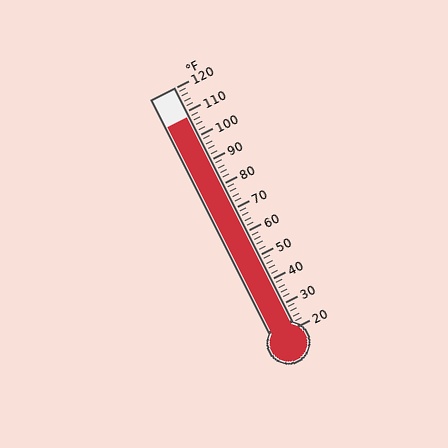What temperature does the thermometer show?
The thermometer shows approximately 108°F.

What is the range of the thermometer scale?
The thermometer scale ranges from 20°F to 120°F.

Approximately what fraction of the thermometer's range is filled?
The thermometer is filled to approximately 90% of its range.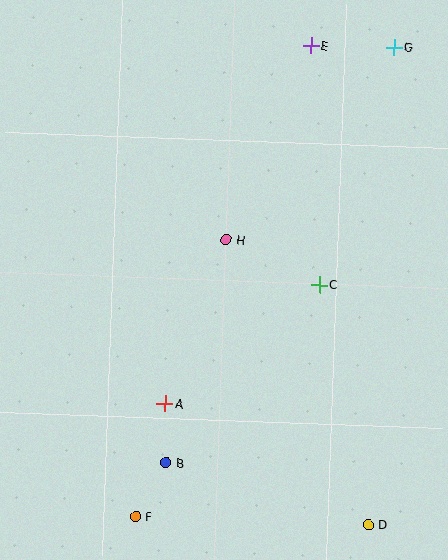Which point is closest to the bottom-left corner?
Point F is closest to the bottom-left corner.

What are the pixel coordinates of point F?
Point F is at (135, 517).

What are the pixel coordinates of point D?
Point D is at (368, 524).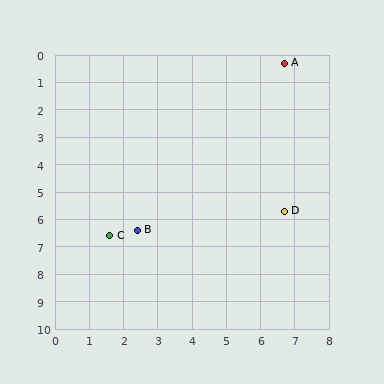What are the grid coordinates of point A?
Point A is at approximately (6.7, 0.3).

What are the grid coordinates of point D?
Point D is at approximately (6.7, 5.7).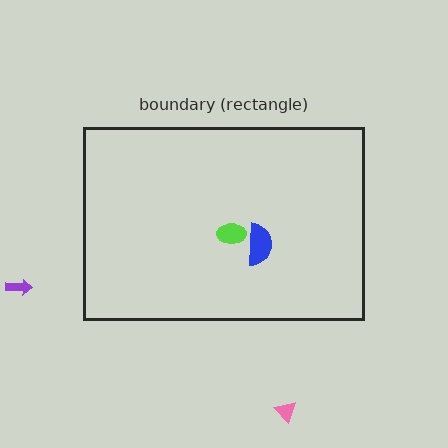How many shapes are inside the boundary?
2 inside, 2 outside.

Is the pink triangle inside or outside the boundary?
Outside.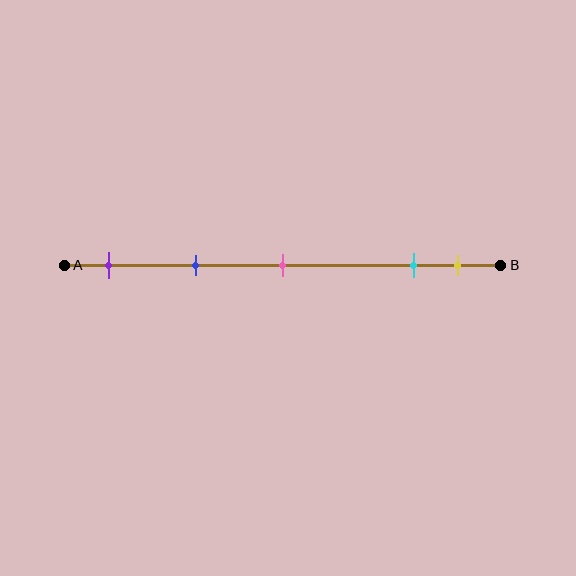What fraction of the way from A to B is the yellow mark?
The yellow mark is approximately 90% (0.9) of the way from A to B.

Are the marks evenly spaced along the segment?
No, the marks are not evenly spaced.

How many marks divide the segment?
There are 5 marks dividing the segment.